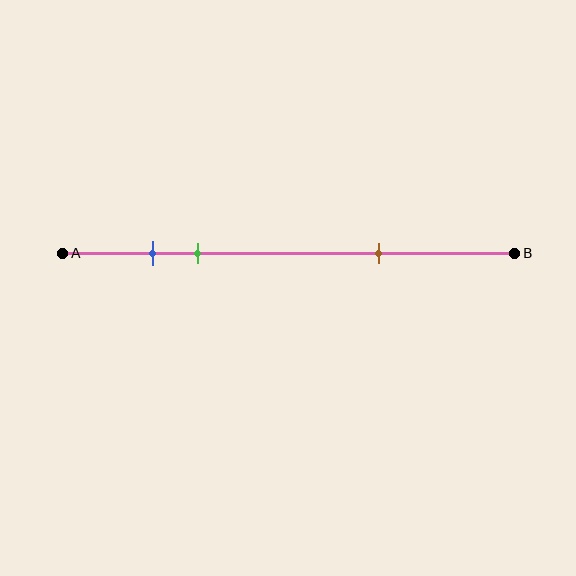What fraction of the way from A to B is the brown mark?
The brown mark is approximately 70% (0.7) of the way from A to B.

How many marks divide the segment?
There are 3 marks dividing the segment.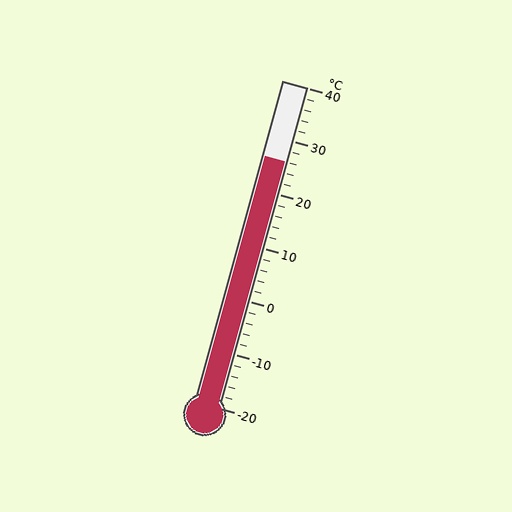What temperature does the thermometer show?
The thermometer shows approximately 26°C.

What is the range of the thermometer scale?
The thermometer scale ranges from -20°C to 40°C.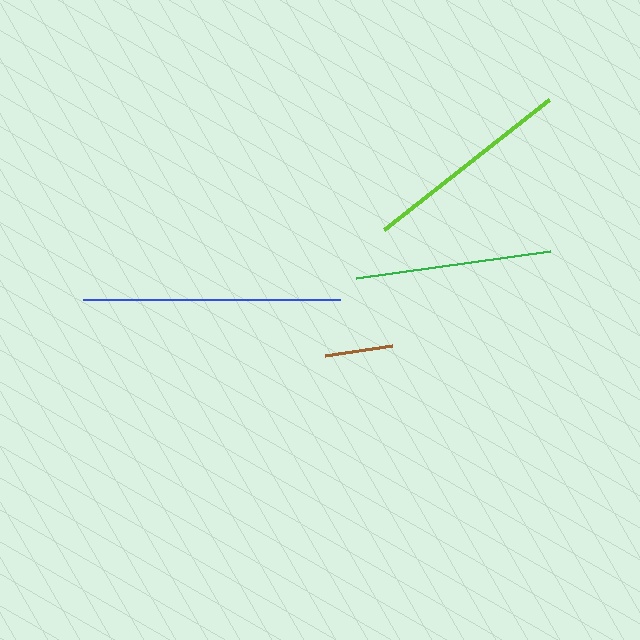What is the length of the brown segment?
The brown segment is approximately 68 pixels long.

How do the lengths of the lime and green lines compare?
The lime and green lines are approximately the same length.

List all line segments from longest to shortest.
From longest to shortest: blue, lime, green, brown.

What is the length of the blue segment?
The blue segment is approximately 257 pixels long.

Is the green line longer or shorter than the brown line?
The green line is longer than the brown line.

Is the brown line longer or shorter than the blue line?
The blue line is longer than the brown line.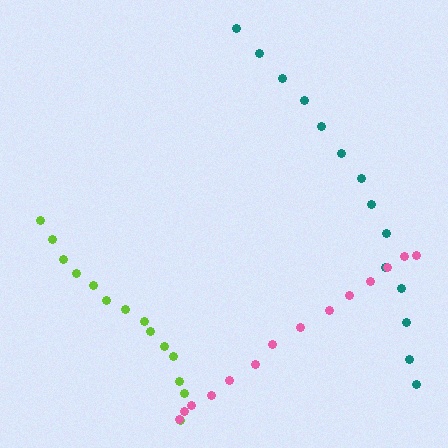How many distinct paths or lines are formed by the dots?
There are 3 distinct paths.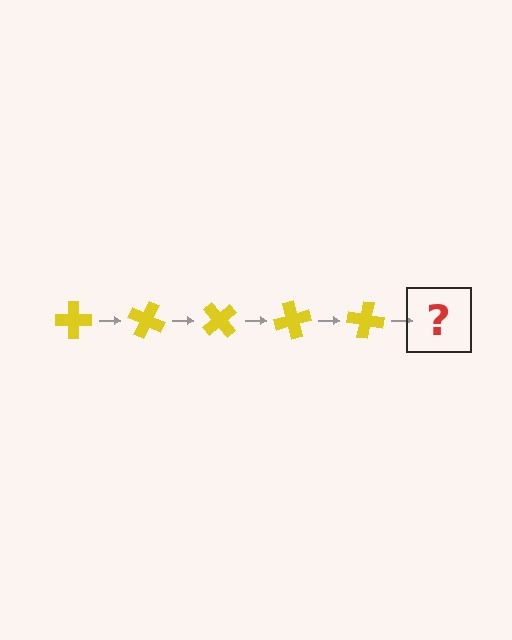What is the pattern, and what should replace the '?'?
The pattern is that the cross rotates 25 degrees each step. The '?' should be a yellow cross rotated 125 degrees.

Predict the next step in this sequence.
The next step is a yellow cross rotated 125 degrees.